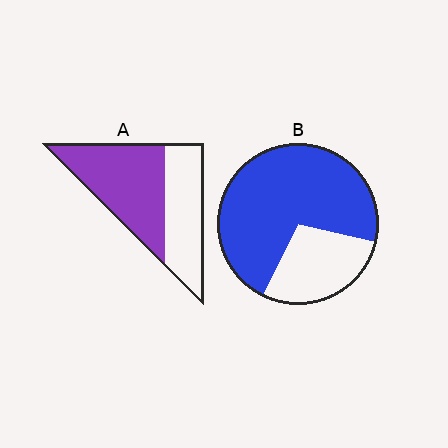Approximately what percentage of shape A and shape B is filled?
A is approximately 60% and B is approximately 70%.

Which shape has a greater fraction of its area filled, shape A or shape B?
Shape B.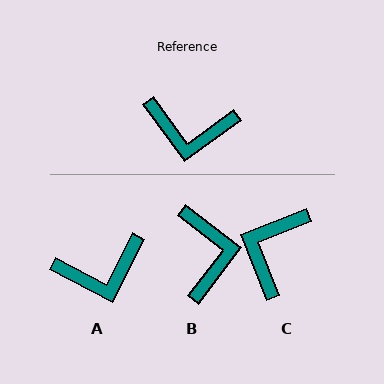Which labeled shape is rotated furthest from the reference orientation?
B, about 107 degrees away.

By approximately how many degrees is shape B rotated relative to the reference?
Approximately 107 degrees counter-clockwise.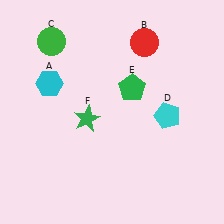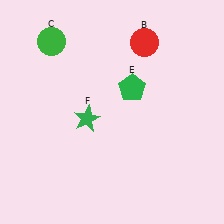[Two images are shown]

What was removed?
The cyan hexagon (A), the cyan pentagon (D) were removed in Image 2.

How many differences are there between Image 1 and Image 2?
There are 2 differences between the two images.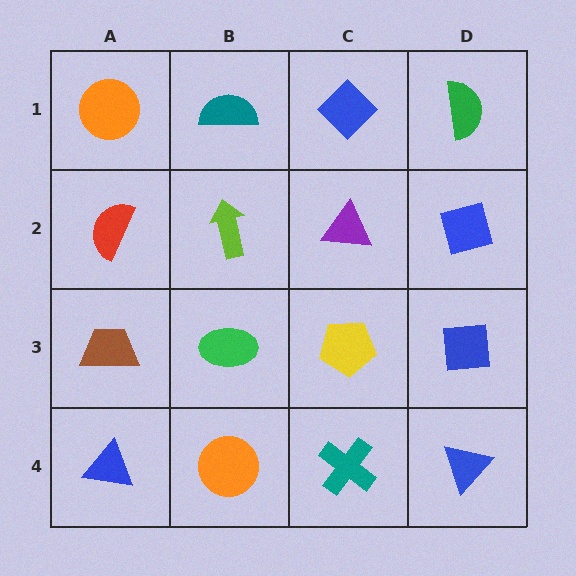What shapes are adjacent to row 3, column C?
A purple triangle (row 2, column C), a teal cross (row 4, column C), a green ellipse (row 3, column B), a blue square (row 3, column D).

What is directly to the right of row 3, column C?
A blue square.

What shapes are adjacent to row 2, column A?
An orange circle (row 1, column A), a brown trapezoid (row 3, column A), a lime arrow (row 2, column B).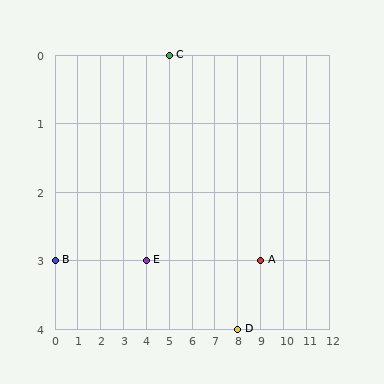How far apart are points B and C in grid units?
Points B and C are 5 columns and 3 rows apart (about 5.8 grid units diagonally).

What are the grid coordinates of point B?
Point B is at grid coordinates (0, 3).